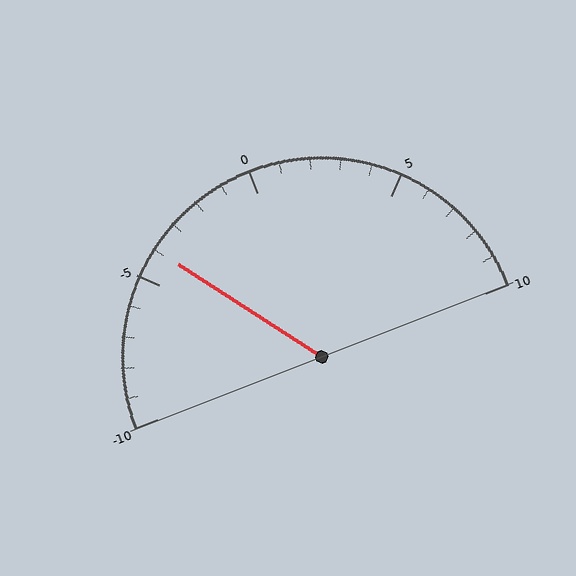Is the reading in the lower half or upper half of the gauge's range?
The reading is in the lower half of the range (-10 to 10).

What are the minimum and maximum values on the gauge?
The gauge ranges from -10 to 10.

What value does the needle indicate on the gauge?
The needle indicates approximately -4.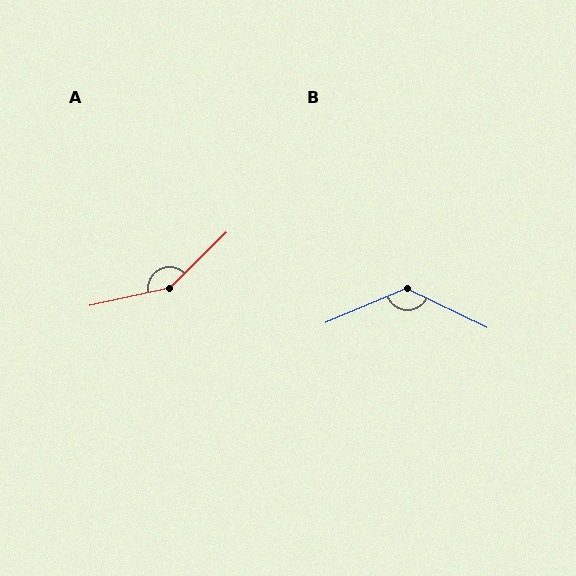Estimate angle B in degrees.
Approximately 132 degrees.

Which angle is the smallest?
B, at approximately 132 degrees.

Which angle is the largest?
A, at approximately 148 degrees.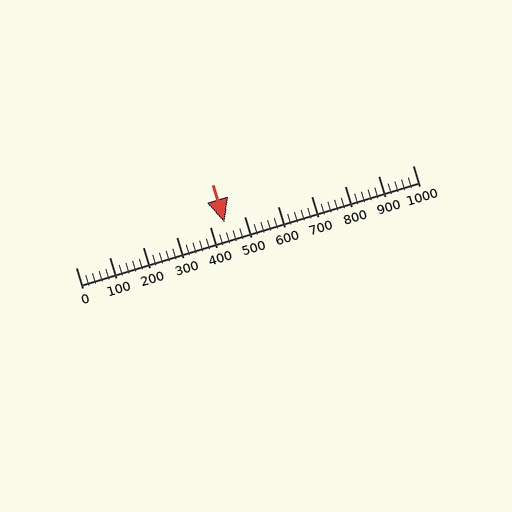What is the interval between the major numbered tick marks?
The major tick marks are spaced 100 units apart.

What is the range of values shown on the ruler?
The ruler shows values from 0 to 1000.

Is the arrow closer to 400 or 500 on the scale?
The arrow is closer to 400.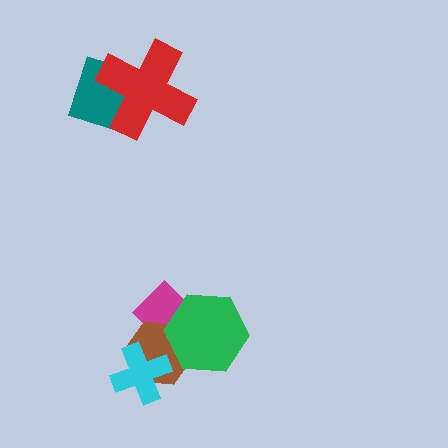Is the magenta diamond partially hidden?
Yes, it is partially covered by another shape.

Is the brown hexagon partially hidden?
Yes, it is partially covered by another shape.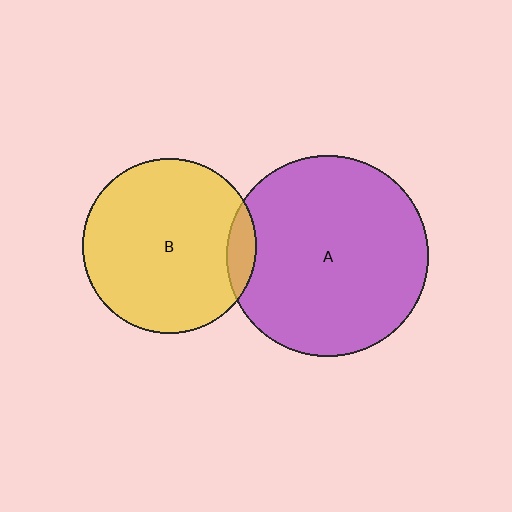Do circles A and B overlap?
Yes.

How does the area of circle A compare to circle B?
Approximately 1.3 times.